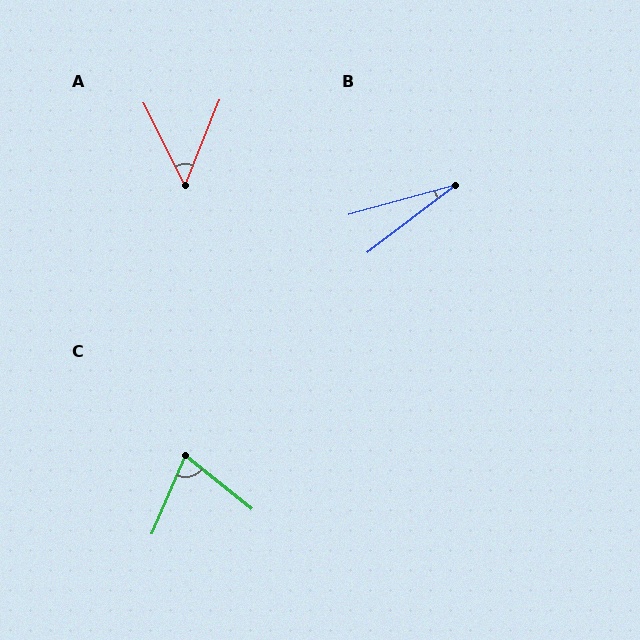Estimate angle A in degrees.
Approximately 49 degrees.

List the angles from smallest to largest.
B (22°), A (49°), C (74°).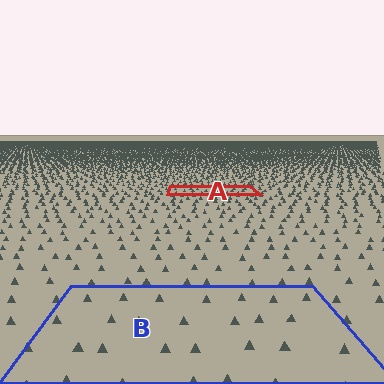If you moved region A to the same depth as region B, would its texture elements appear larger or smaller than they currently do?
They would appear larger. At a closer depth, the same texture elements are projected at a bigger on-screen size.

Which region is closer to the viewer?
Region B is closer. The texture elements there are larger and more spread out.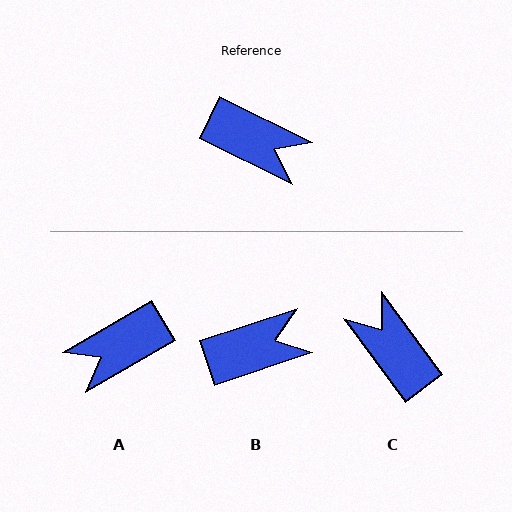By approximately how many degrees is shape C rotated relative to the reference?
Approximately 153 degrees counter-clockwise.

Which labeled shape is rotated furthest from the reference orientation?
C, about 153 degrees away.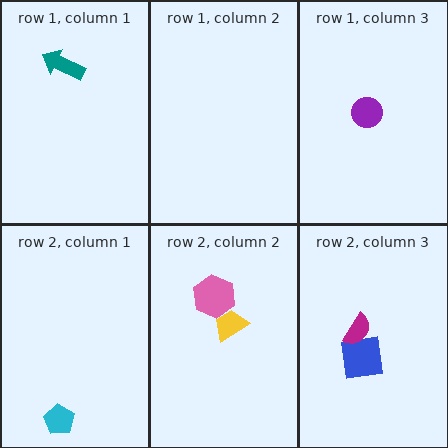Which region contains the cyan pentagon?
The row 2, column 1 region.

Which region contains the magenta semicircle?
The row 2, column 3 region.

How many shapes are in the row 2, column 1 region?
1.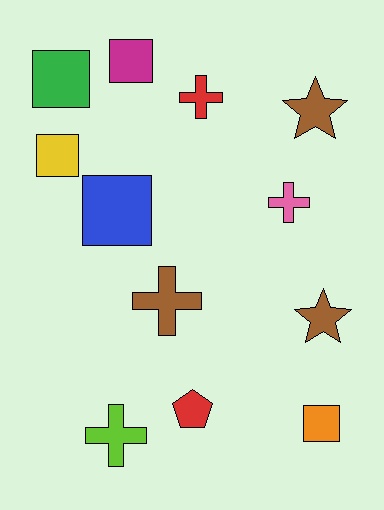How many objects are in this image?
There are 12 objects.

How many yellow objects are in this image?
There is 1 yellow object.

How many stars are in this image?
There are 2 stars.